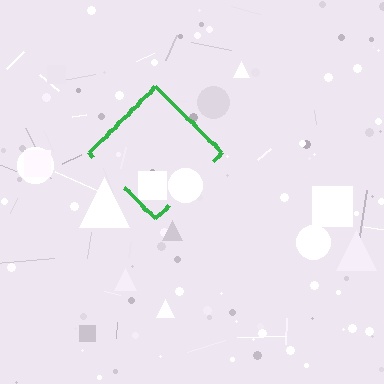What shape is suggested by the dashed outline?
The dashed outline suggests a diamond.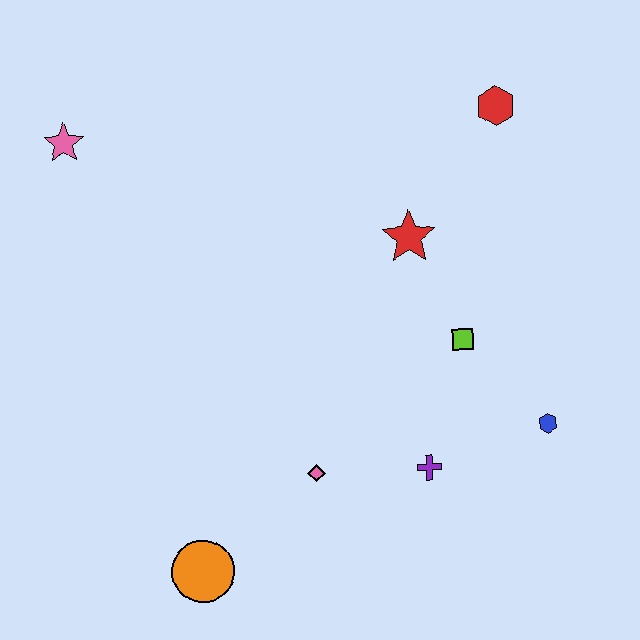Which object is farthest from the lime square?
The pink star is farthest from the lime square.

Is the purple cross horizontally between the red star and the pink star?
No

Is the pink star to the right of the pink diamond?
No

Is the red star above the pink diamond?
Yes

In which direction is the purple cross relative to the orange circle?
The purple cross is to the right of the orange circle.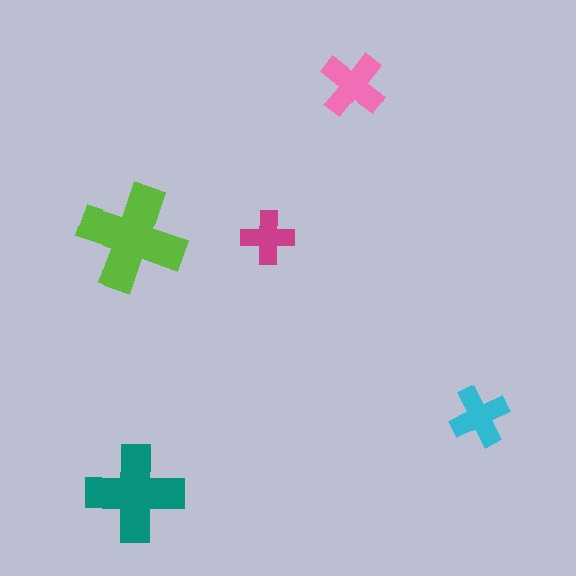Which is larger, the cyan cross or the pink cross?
The pink one.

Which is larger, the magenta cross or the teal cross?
The teal one.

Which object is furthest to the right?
The cyan cross is rightmost.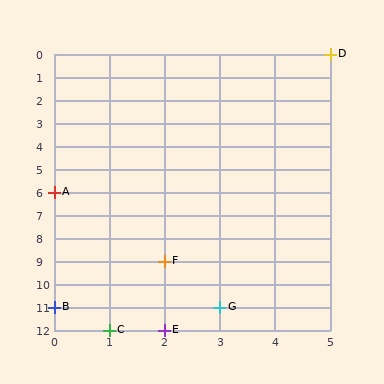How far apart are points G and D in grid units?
Points G and D are 2 columns and 11 rows apart (about 11.2 grid units diagonally).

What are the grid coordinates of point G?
Point G is at grid coordinates (3, 11).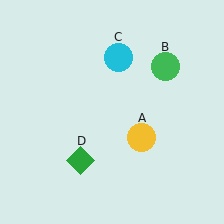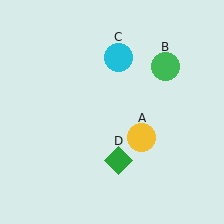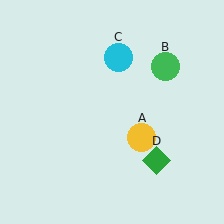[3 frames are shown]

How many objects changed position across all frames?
1 object changed position: green diamond (object D).